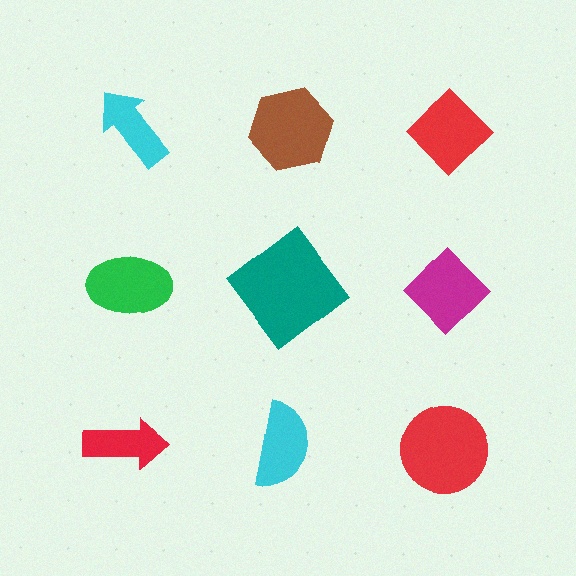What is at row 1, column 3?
A red diamond.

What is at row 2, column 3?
A magenta diamond.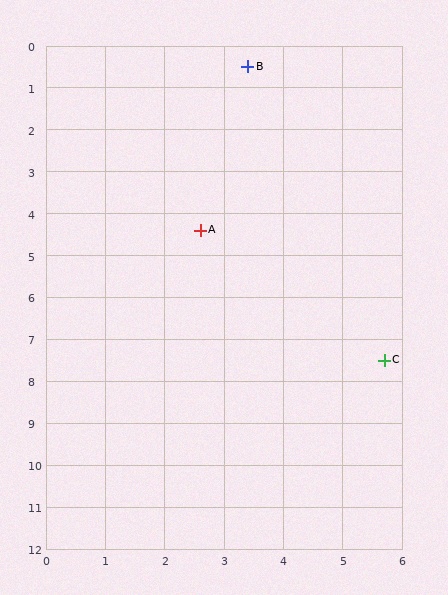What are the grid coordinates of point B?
Point B is at approximately (3.4, 0.5).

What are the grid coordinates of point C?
Point C is at approximately (5.7, 7.5).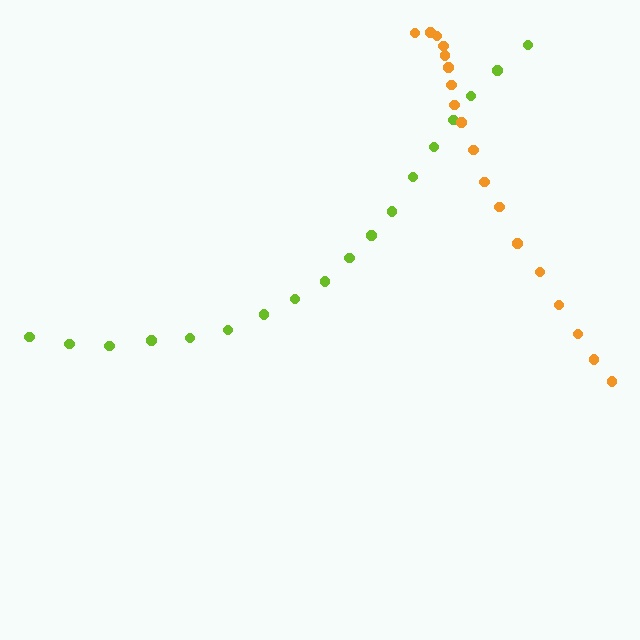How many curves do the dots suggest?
There are 2 distinct paths.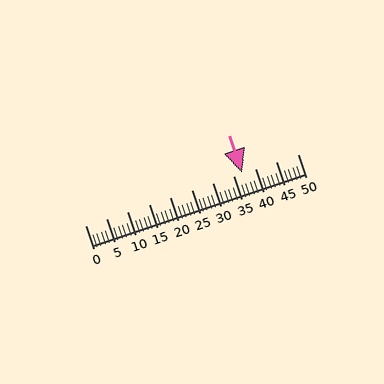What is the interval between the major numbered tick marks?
The major tick marks are spaced 5 units apart.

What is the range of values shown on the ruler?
The ruler shows values from 0 to 50.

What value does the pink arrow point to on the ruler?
The pink arrow points to approximately 37.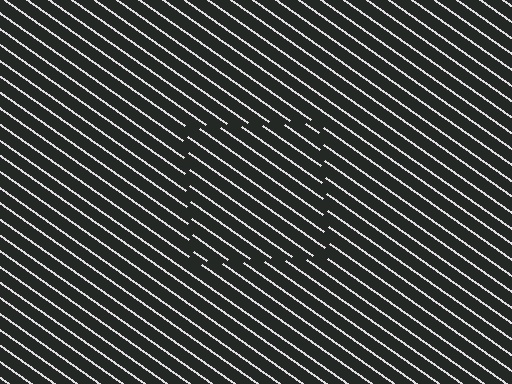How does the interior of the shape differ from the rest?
The interior of the shape contains the same grating, shifted by half a period — the contour is defined by the phase discontinuity where line-ends from the inner and outer gratings abut.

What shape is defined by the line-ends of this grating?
An illusory square. The interior of the shape contains the same grating, shifted by half a period — the contour is defined by the phase discontinuity where line-ends from the inner and outer gratings abut.